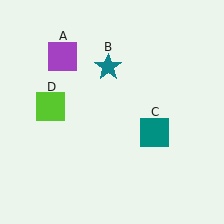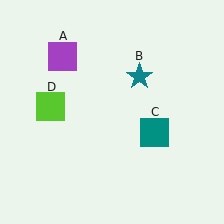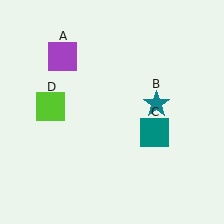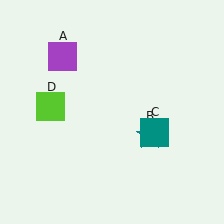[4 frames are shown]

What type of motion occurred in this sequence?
The teal star (object B) rotated clockwise around the center of the scene.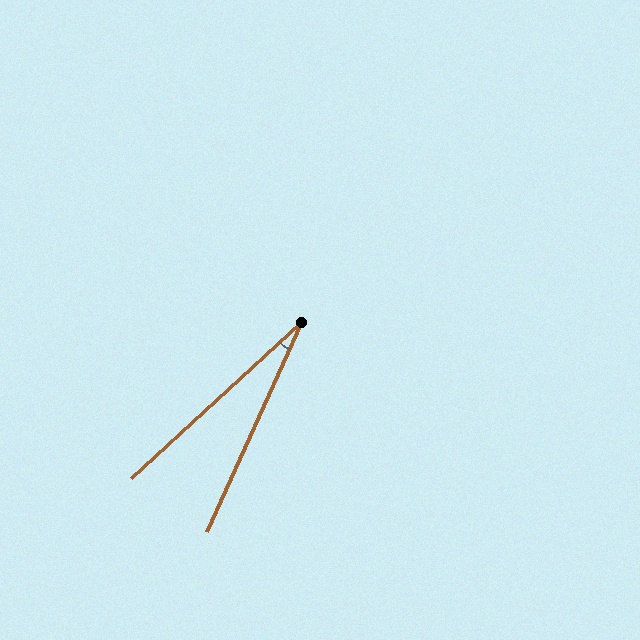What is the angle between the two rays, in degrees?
Approximately 23 degrees.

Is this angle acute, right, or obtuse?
It is acute.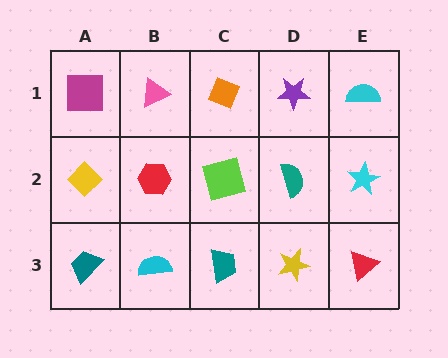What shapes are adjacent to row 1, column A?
A yellow diamond (row 2, column A), a pink triangle (row 1, column B).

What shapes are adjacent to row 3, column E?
A cyan star (row 2, column E), a yellow star (row 3, column D).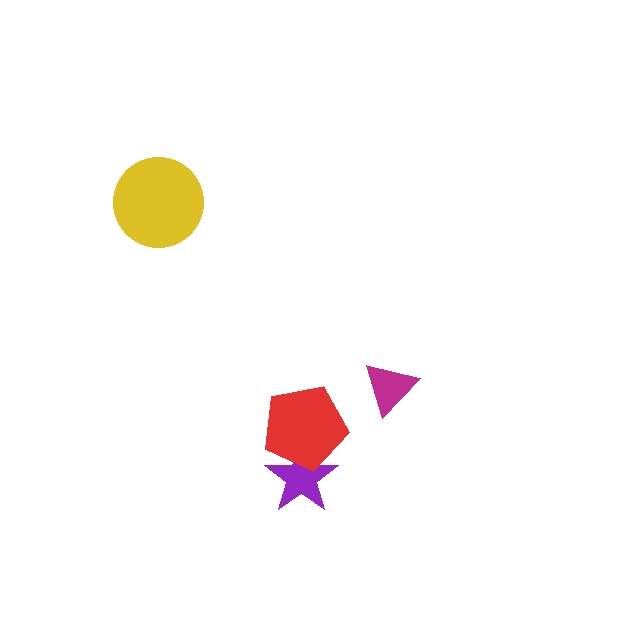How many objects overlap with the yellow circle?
0 objects overlap with the yellow circle.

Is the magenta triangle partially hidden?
No, no other shape covers it.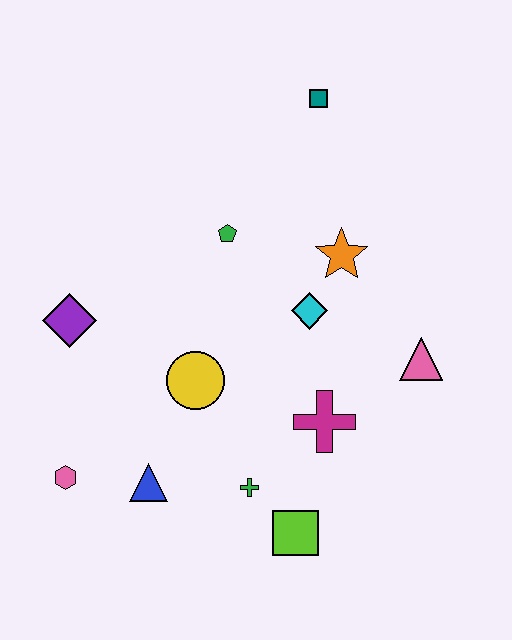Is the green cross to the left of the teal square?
Yes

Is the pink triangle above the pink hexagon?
Yes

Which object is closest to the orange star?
The cyan diamond is closest to the orange star.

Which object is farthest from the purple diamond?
The pink triangle is farthest from the purple diamond.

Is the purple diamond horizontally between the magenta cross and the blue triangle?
No